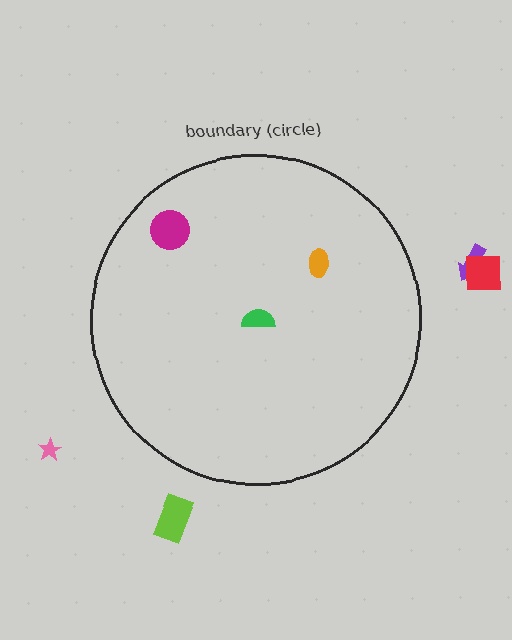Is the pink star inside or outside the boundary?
Outside.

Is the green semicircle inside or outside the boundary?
Inside.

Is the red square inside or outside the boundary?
Outside.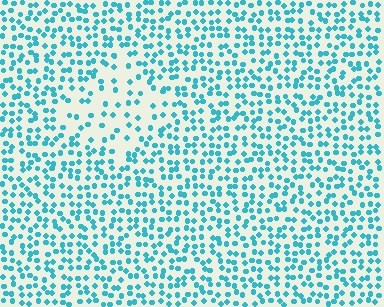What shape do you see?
I see a diamond.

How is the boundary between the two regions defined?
The boundary is defined by a change in element density (approximately 2.1x ratio). All elements are the same color, size, and shape.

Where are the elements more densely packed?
The elements are more densely packed outside the diamond boundary.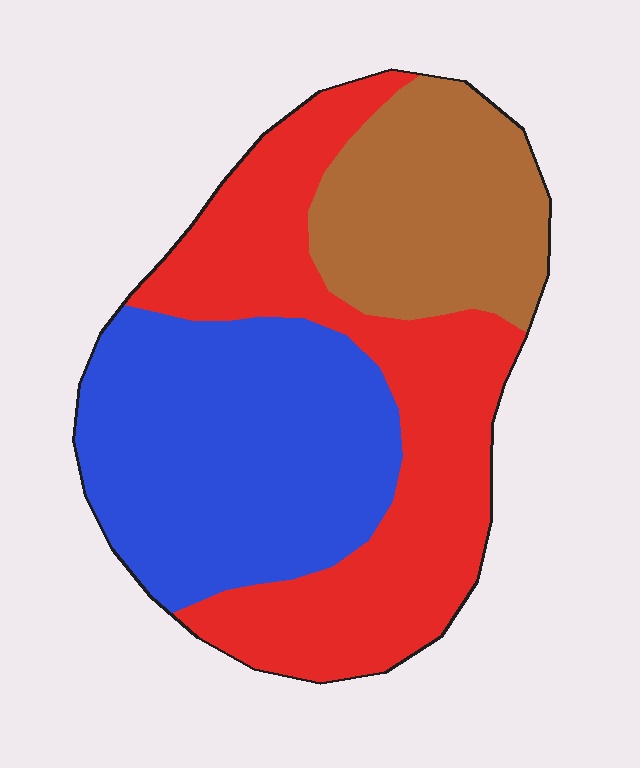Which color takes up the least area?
Brown, at roughly 20%.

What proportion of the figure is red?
Red takes up about two fifths (2/5) of the figure.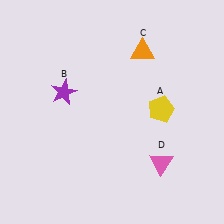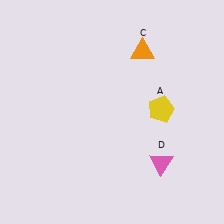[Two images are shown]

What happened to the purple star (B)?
The purple star (B) was removed in Image 2. It was in the top-left area of Image 1.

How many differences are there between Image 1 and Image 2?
There is 1 difference between the two images.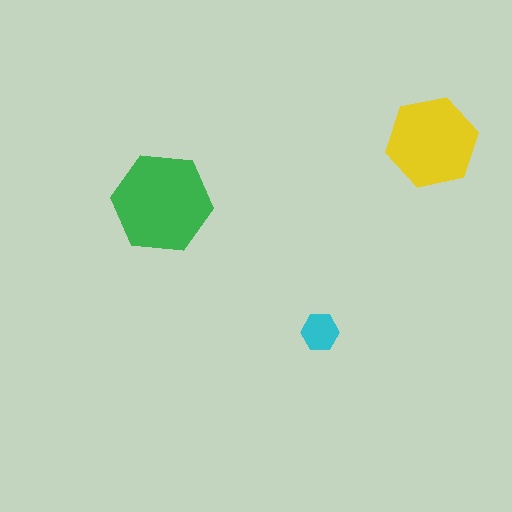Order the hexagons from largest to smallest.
the green one, the yellow one, the cyan one.